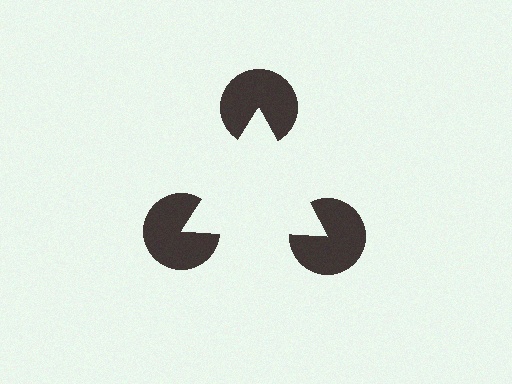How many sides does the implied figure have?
3 sides.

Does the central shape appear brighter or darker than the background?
It typically appears slightly brighter than the background, even though no actual brightness change is drawn.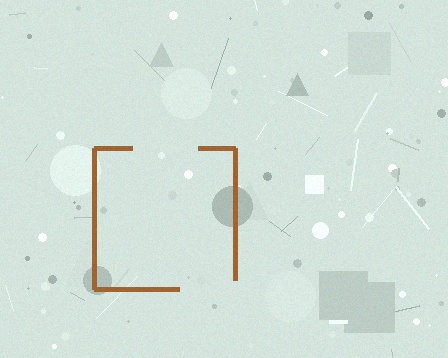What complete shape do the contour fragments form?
The contour fragments form a square.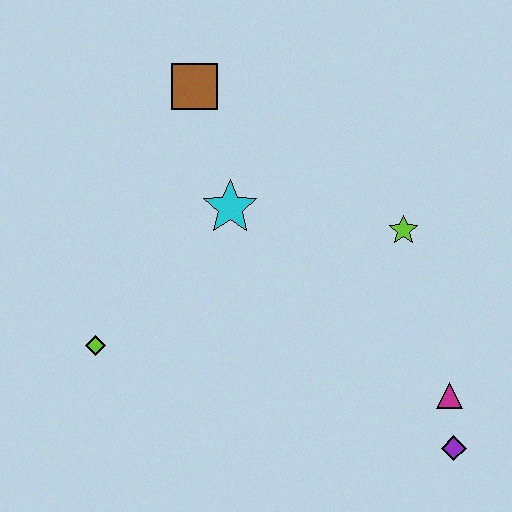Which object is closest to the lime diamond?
The cyan star is closest to the lime diamond.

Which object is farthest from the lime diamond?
The purple diamond is farthest from the lime diamond.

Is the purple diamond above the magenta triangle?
No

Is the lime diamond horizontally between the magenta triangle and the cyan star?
No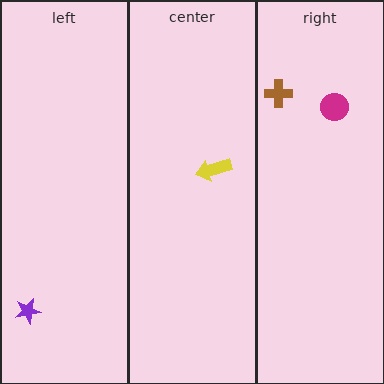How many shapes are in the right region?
2.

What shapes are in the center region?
The yellow arrow.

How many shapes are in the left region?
1.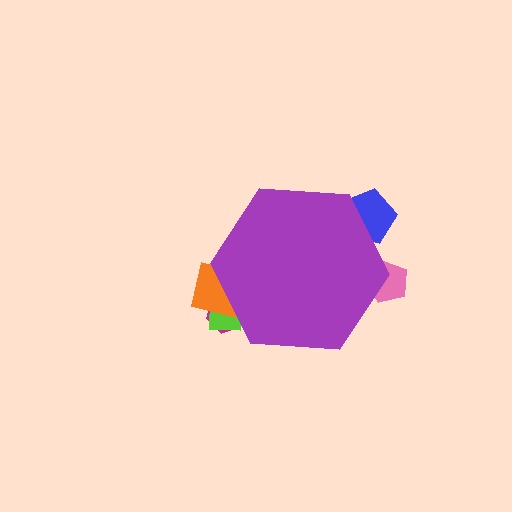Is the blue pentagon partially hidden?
Yes, the blue pentagon is partially hidden behind the purple hexagon.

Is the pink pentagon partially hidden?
Yes, the pink pentagon is partially hidden behind the purple hexagon.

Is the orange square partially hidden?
Yes, the orange square is partially hidden behind the purple hexagon.